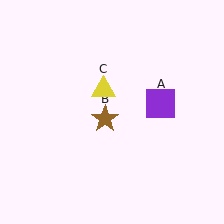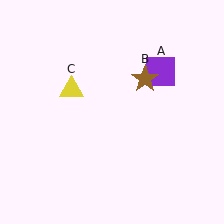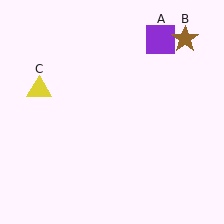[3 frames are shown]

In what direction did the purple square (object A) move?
The purple square (object A) moved up.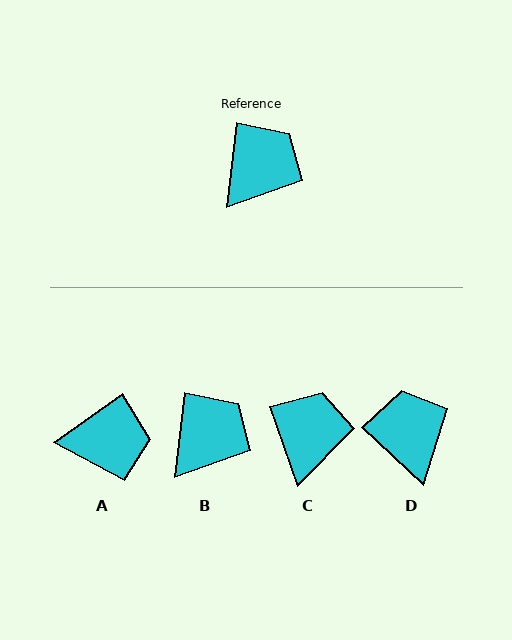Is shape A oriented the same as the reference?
No, it is off by about 47 degrees.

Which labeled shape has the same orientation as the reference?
B.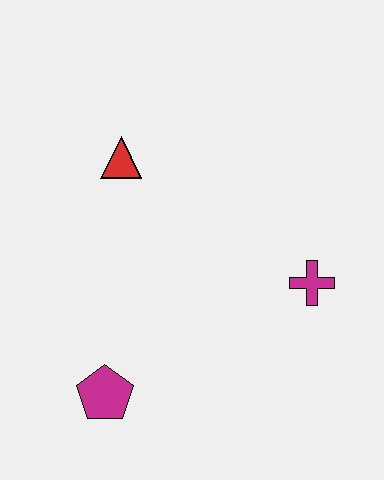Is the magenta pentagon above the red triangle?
No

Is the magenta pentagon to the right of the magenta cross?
No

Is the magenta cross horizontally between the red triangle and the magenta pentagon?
No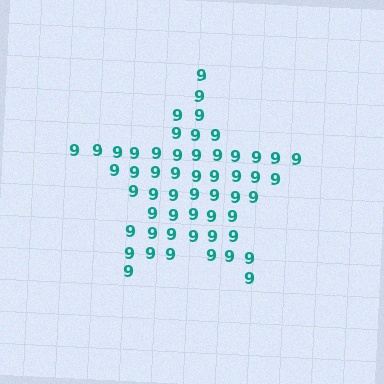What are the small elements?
The small elements are digit 9's.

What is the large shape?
The large shape is a star.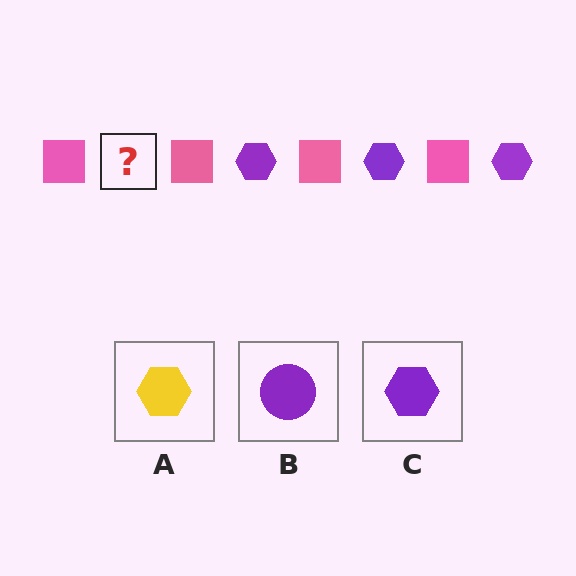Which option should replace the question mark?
Option C.